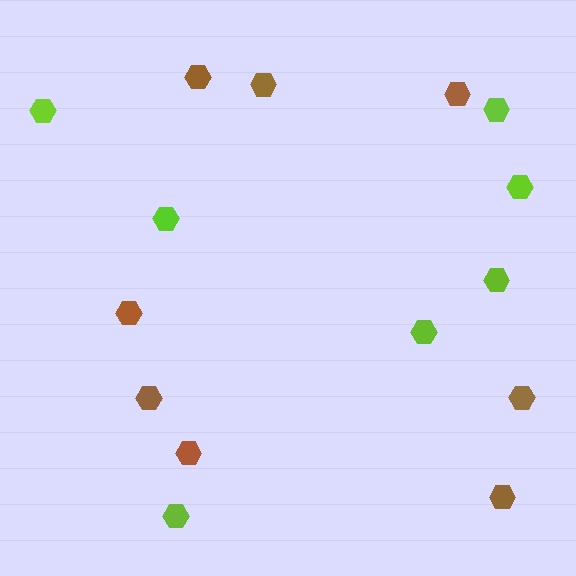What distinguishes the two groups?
There are 2 groups: one group of lime hexagons (7) and one group of brown hexagons (8).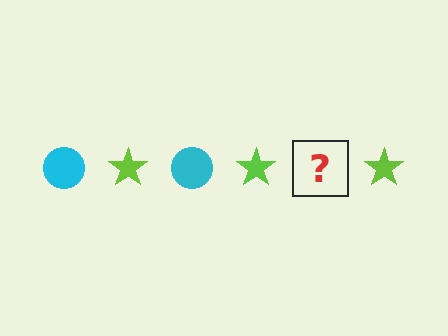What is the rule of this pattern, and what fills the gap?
The rule is that the pattern alternates between cyan circle and lime star. The gap should be filled with a cyan circle.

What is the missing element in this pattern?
The missing element is a cyan circle.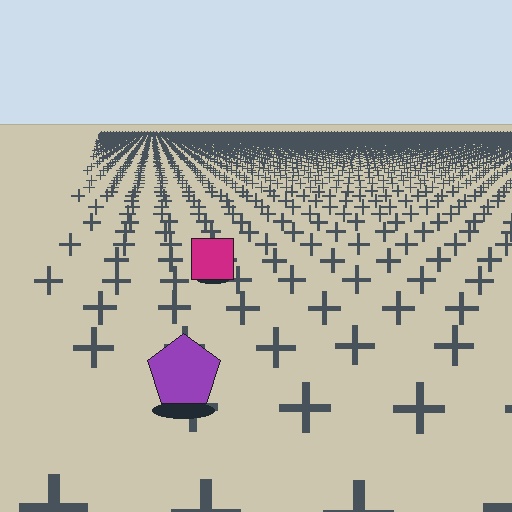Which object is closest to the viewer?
The purple pentagon is closest. The texture marks near it are larger and more spread out.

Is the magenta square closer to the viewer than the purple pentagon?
No. The purple pentagon is closer — you can tell from the texture gradient: the ground texture is coarser near it.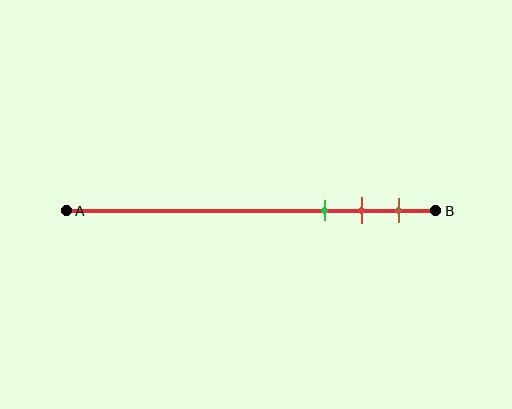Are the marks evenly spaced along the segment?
Yes, the marks are approximately evenly spaced.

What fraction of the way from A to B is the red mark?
The red mark is approximately 80% (0.8) of the way from A to B.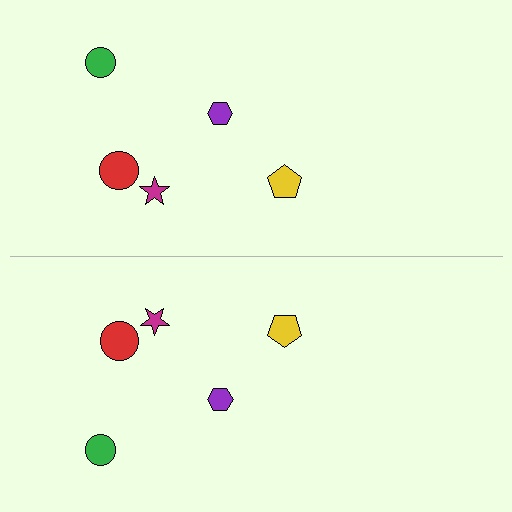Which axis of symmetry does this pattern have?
The pattern has a horizontal axis of symmetry running through the center of the image.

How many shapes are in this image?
There are 10 shapes in this image.